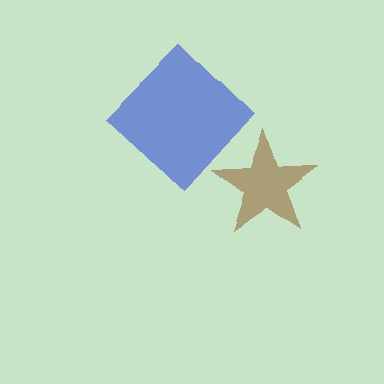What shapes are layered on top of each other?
The layered shapes are: a blue diamond, a brown star.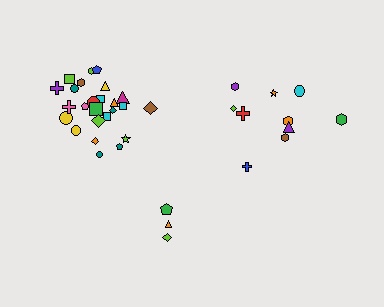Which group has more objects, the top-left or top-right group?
The top-left group.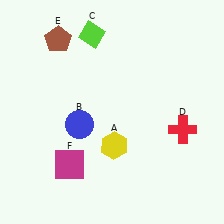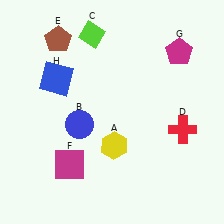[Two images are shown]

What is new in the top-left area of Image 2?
A blue square (H) was added in the top-left area of Image 2.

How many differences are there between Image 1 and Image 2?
There are 2 differences between the two images.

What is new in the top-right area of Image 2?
A magenta pentagon (G) was added in the top-right area of Image 2.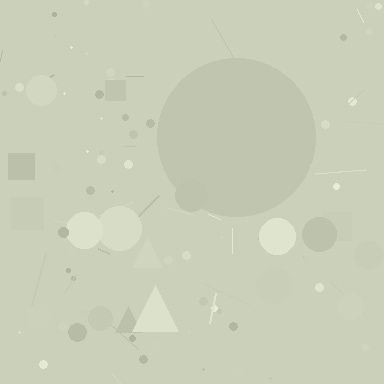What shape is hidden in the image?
A circle is hidden in the image.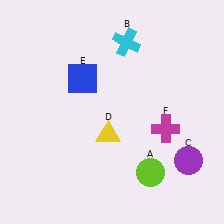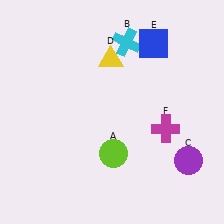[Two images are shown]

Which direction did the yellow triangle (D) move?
The yellow triangle (D) moved up.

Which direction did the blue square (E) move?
The blue square (E) moved right.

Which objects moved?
The objects that moved are: the lime circle (A), the yellow triangle (D), the blue square (E).